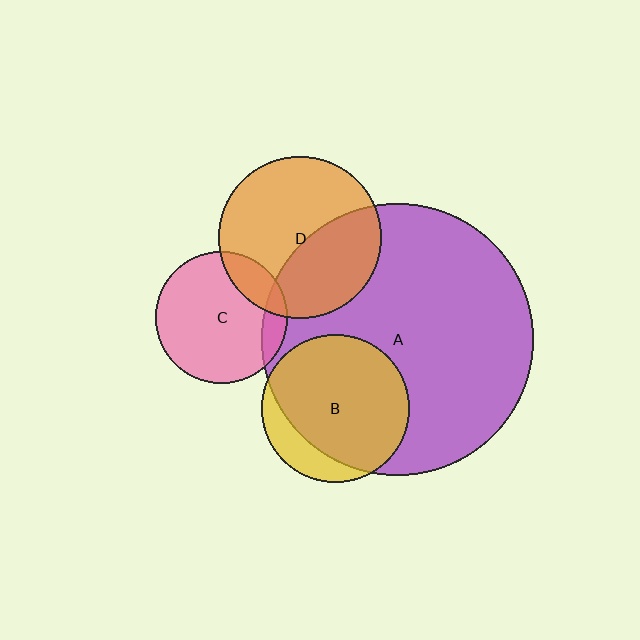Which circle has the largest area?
Circle A (purple).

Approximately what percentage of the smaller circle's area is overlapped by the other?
Approximately 10%.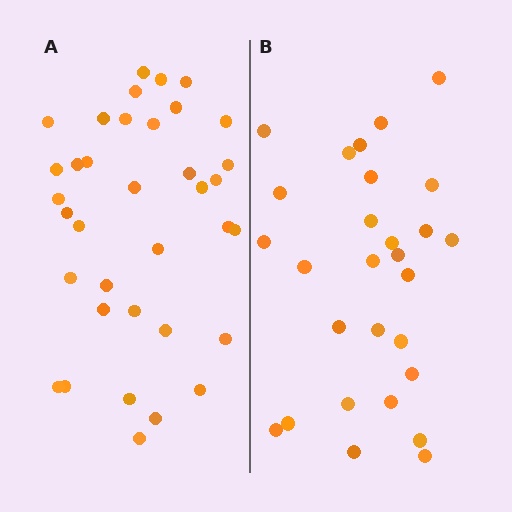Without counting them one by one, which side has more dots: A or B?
Region A (the left region) has more dots.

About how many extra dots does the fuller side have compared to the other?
Region A has roughly 8 or so more dots than region B.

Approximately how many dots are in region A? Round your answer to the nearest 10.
About 40 dots. (The exact count is 36, which rounds to 40.)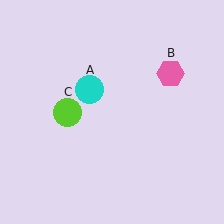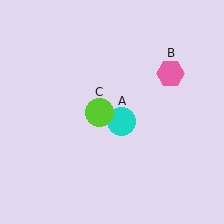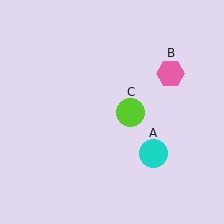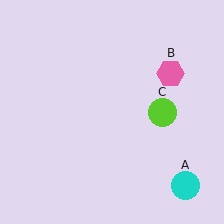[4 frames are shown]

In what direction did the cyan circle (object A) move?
The cyan circle (object A) moved down and to the right.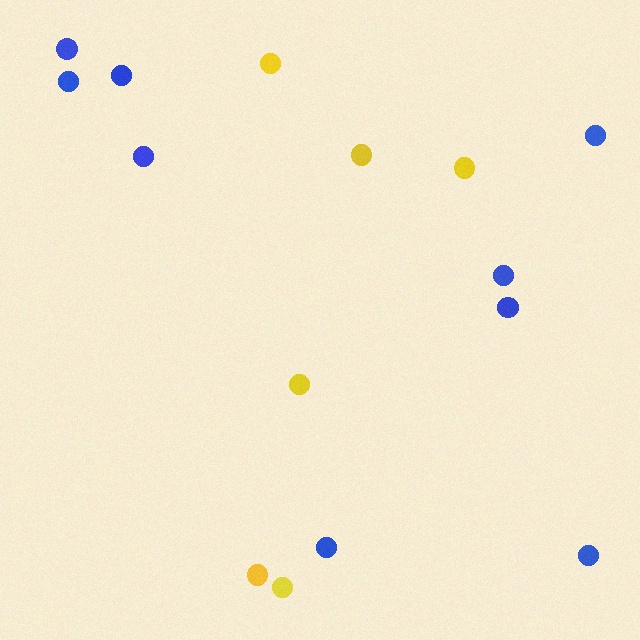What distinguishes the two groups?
There are 2 groups: one group of blue circles (9) and one group of yellow circles (6).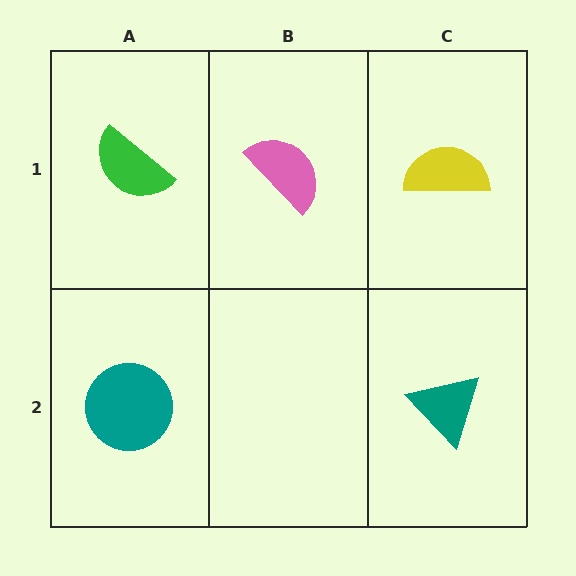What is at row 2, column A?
A teal circle.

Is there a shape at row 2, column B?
No, that cell is empty.